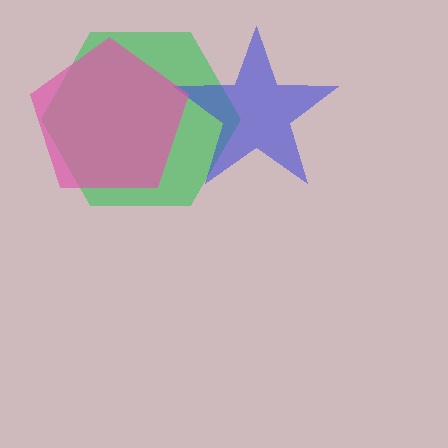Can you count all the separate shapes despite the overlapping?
Yes, there are 3 separate shapes.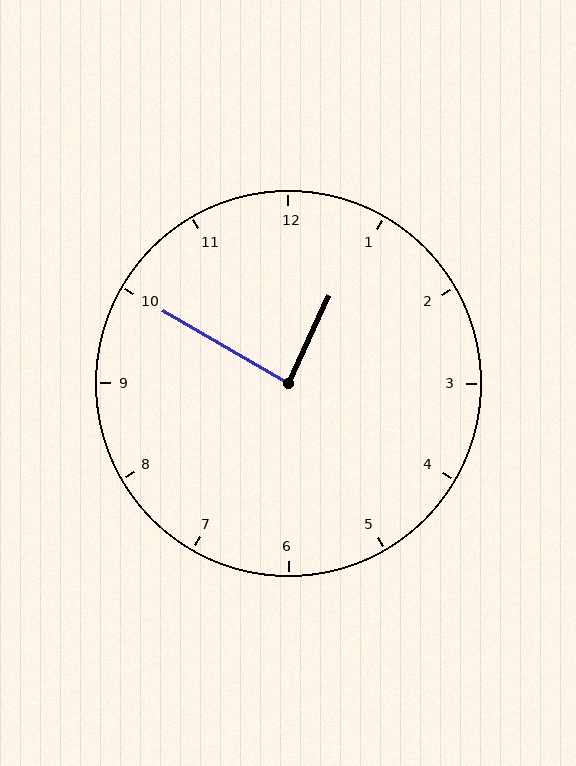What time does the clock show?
12:50.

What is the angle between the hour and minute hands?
Approximately 85 degrees.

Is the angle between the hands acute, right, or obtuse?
It is right.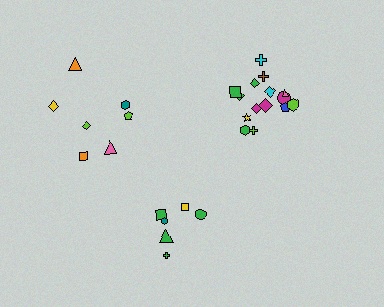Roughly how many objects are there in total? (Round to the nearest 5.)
Roughly 30 objects in total.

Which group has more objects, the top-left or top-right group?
The top-right group.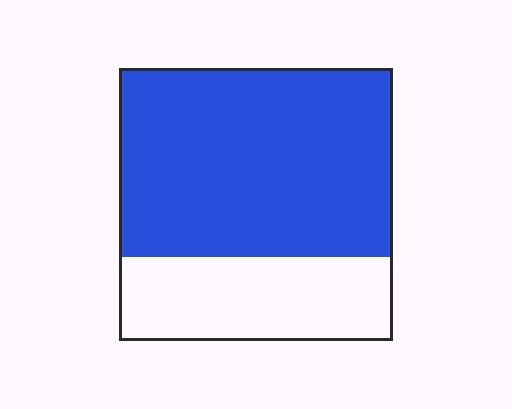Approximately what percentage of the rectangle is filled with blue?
Approximately 70%.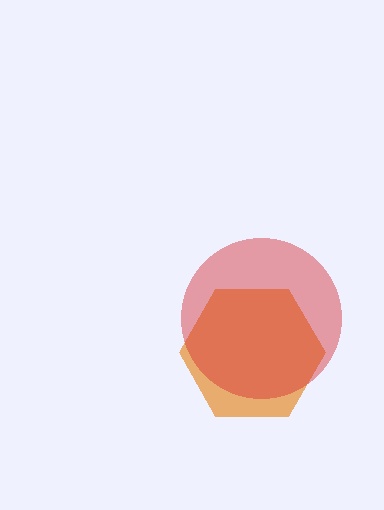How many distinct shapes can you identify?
There are 2 distinct shapes: an orange hexagon, a red circle.